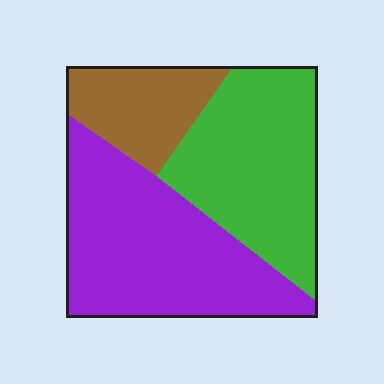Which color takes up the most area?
Purple, at roughly 45%.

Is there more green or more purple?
Purple.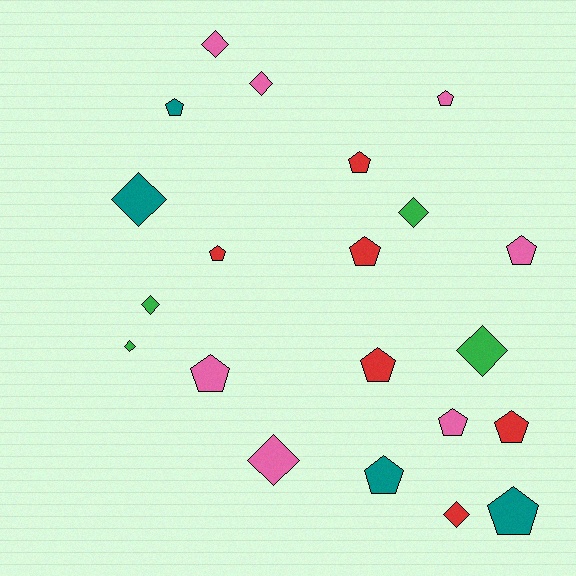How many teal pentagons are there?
There are 3 teal pentagons.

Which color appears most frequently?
Pink, with 7 objects.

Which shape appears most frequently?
Pentagon, with 12 objects.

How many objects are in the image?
There are 21 objects.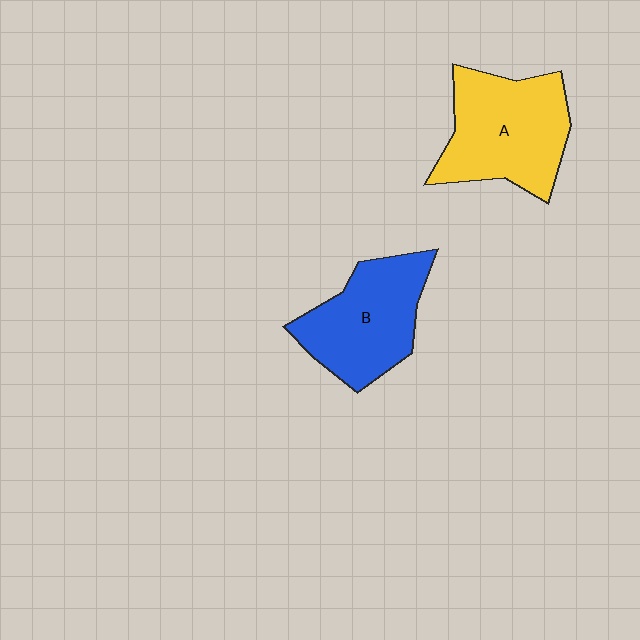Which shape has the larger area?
Shape A (yellow).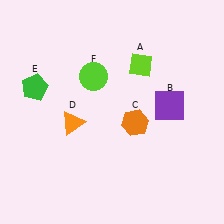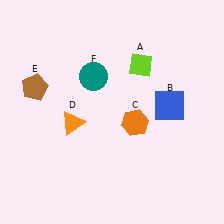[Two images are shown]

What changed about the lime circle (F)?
In Image 1, F is lime. In Image 2, it changed to teal.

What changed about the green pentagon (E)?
In Image 1, E is green. In Image 2, it changed to brown.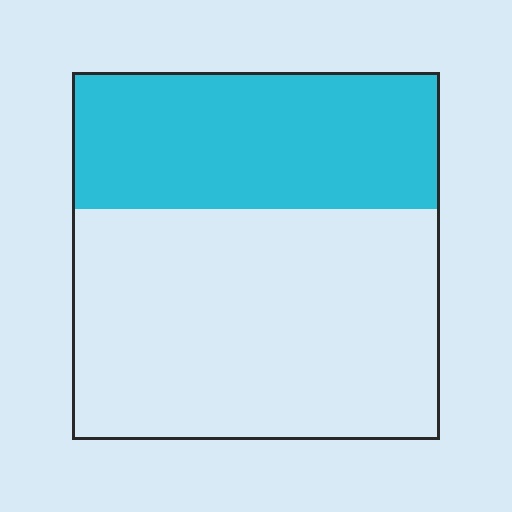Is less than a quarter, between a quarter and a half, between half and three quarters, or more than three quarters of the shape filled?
Between a quarter and a half.